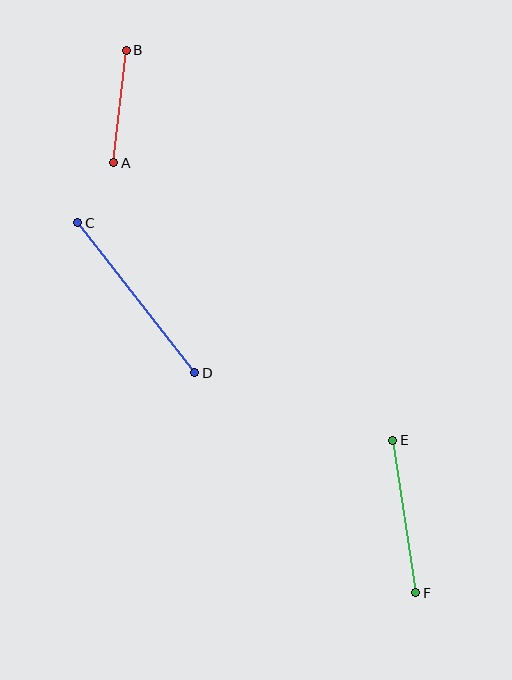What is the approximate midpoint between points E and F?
The midpoint is at approximately (404, 516) pixels.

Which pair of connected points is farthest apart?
Points C and D are farthest apart.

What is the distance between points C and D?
The distance is approximately 190 pixels.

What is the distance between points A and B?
The distance is approximately 113 pixels.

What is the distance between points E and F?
The distance is approximately 154 pixels.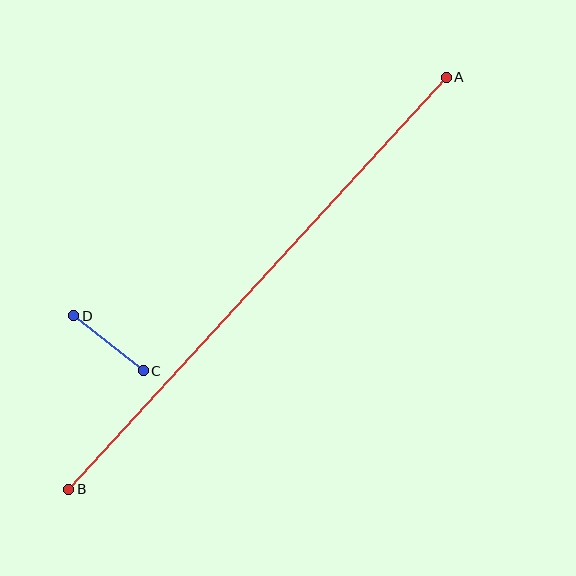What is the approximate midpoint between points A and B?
The midpoint is at approximately (258, 283) pixels.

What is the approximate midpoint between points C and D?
The midpoint is at approximately (109, 343) pixels.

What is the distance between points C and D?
The distance is approximately 89 pixels.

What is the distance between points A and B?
The distance is approximately 559 pixels.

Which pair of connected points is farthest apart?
Points A and B are farthest apart.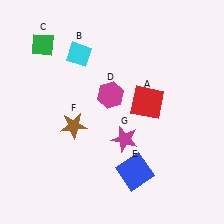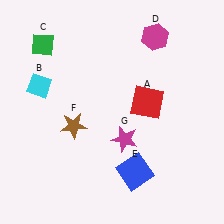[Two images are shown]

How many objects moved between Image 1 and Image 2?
2 objects moved between the two images.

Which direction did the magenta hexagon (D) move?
The magenta hexagon (D) moved up.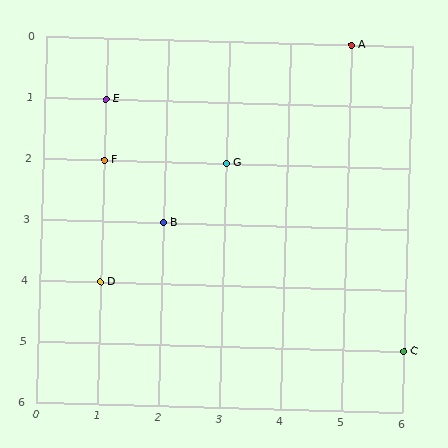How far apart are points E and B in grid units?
Points E and B are 1 column and 2 rows apart (about 2.2 grid units diagonally).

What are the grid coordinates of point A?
Point A is at grid coordinates (5, 0).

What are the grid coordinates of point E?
Point E is at grid coordinates (1, 1).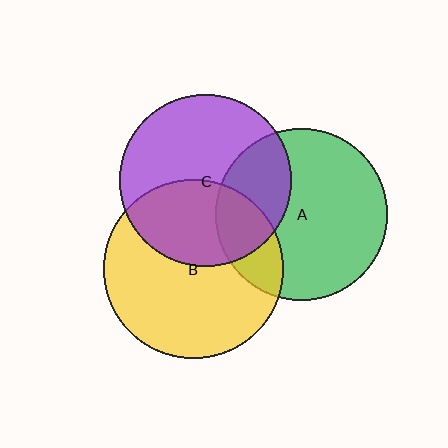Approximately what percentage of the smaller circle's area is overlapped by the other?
Approximately 30%.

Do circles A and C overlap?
Yes.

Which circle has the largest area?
Circle B (yellow).